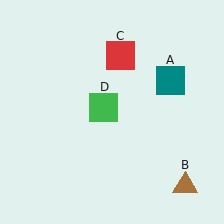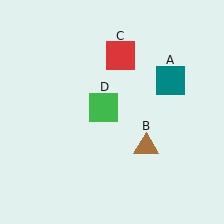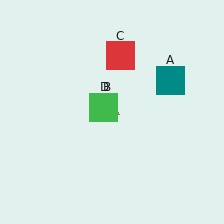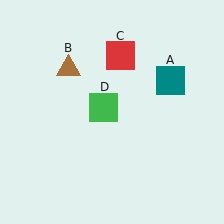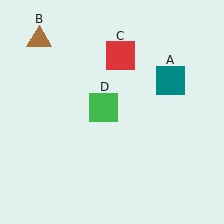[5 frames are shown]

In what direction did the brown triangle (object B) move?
The brown triangle (object B) moved up and to the left.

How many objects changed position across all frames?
1 object changed position: brown triangle (object B).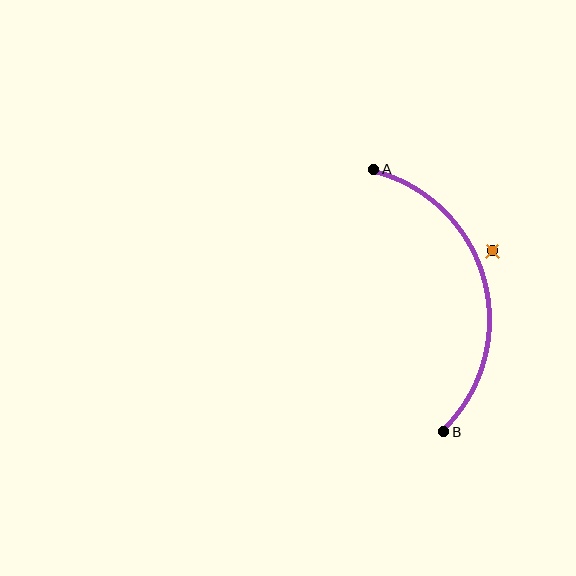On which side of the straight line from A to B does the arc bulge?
The arc bulges to the right of the straight line connecting A and B.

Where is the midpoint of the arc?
The arc midpoint is the point on the curve farthest from the straight line joining A and B. It sits to the right of that line.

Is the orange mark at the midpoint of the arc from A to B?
No — the orange mark does not lie on the arc at all. It sits slightly outside the curve.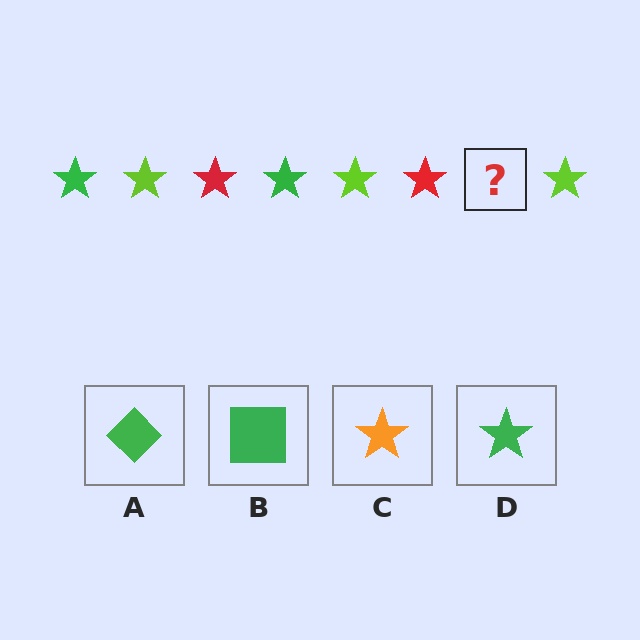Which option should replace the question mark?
Option D.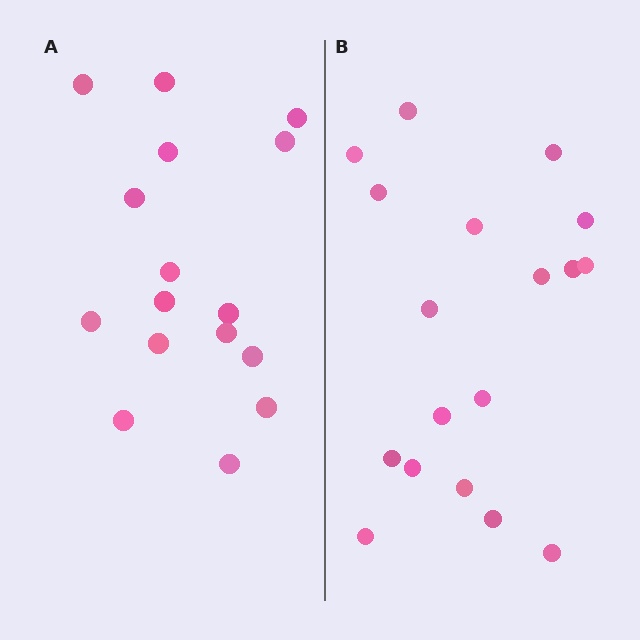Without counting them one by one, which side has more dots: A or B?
Region B (the right region) has more dots.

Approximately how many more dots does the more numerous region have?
Region B has just a few more — roughly 2 or 3 more dots than region A.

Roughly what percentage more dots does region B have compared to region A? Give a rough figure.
About 10% more.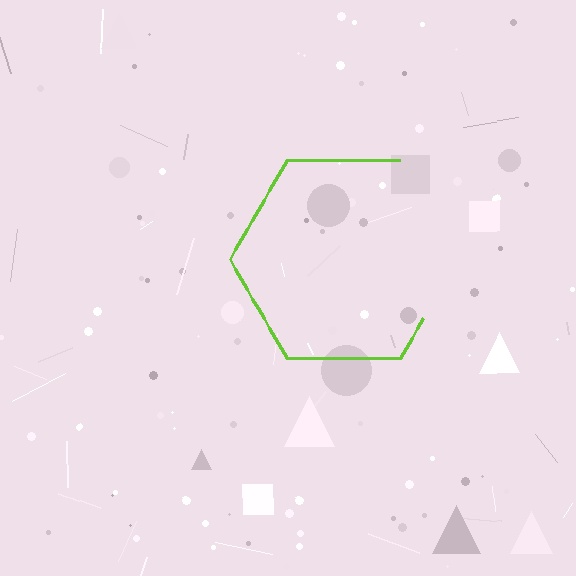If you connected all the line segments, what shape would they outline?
They would outline a hexagon.